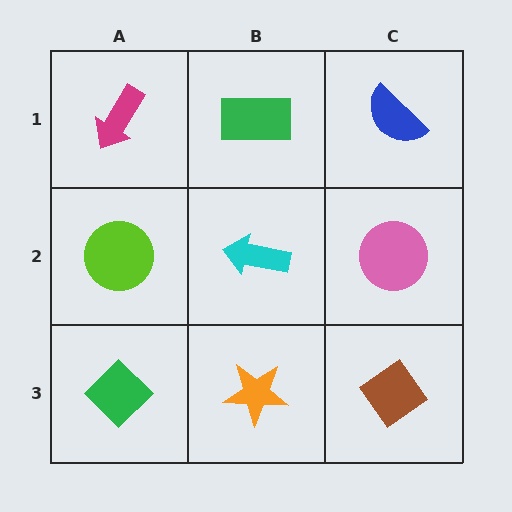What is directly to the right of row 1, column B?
A blue semicircle.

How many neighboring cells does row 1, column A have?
2.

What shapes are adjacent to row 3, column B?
A cyan arrow (row 2, column B), a green diamond (row 3, column A), a brown diamond (row 3, column C).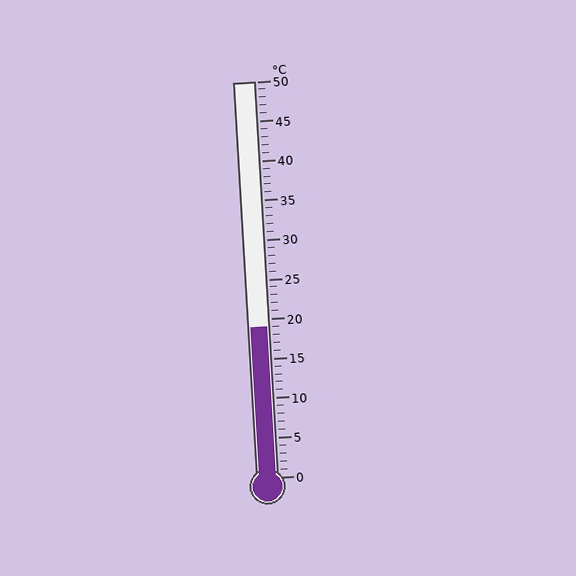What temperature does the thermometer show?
The thermometer shows approximately 19°C.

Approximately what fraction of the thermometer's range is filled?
The thermometer is filled to approximately 40% of its range.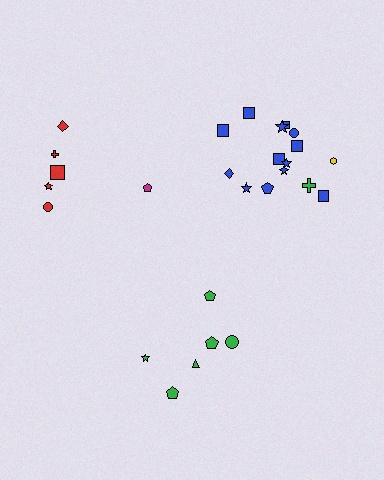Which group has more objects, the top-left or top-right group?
The top-right group.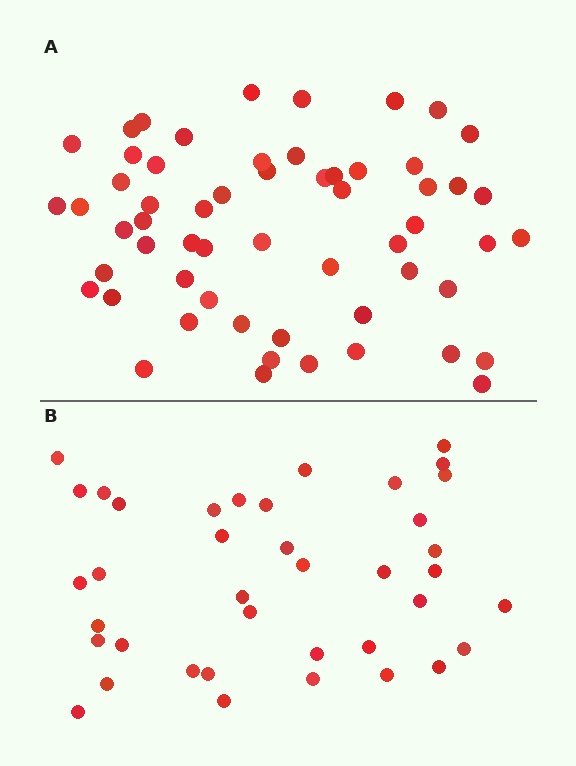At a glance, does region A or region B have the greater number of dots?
Region A (the top region) has more dots.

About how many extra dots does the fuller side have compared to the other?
Region A has approximately 20 more dots than region B.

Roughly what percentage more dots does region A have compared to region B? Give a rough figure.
About 50% more.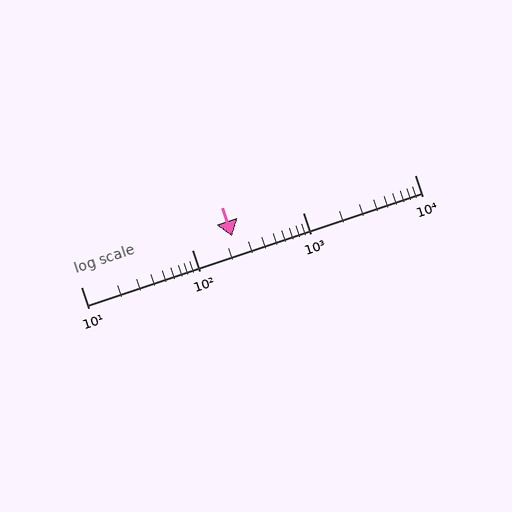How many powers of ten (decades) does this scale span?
The scale spans 3 decades, from 10 to 10000.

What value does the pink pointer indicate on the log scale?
The pointer indicates approximately 230.